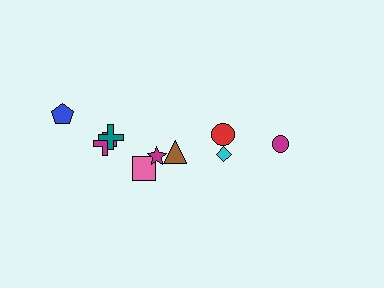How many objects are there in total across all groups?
There are 9 objects.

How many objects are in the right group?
There are 3 objects.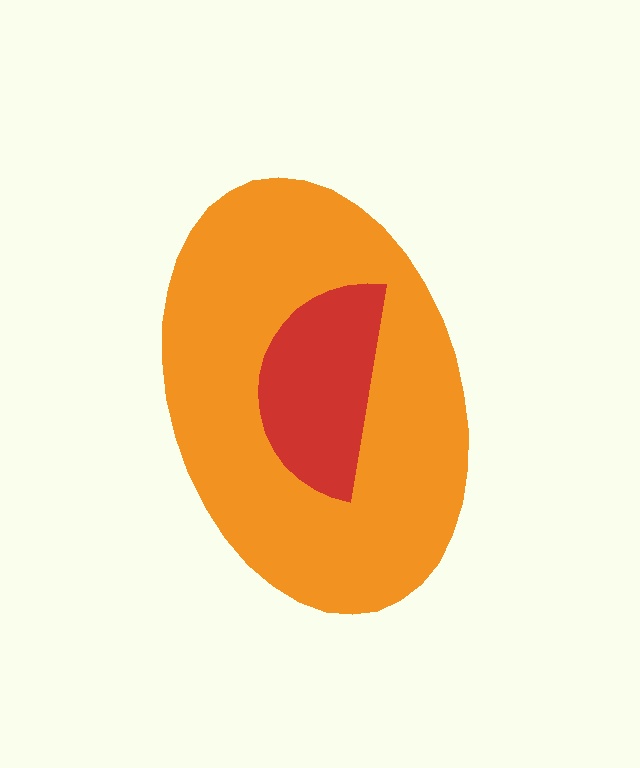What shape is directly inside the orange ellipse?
The red semicircle.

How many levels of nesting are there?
2.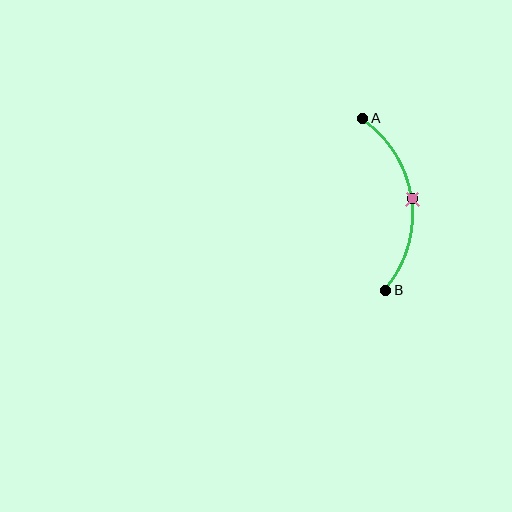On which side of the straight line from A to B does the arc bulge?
The arc bulges to the right of the straight line connecting A and B.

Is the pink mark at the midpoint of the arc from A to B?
Yes. The pink mark lies on the arc at equal arc-length from both A and B — it is the arc midpoint.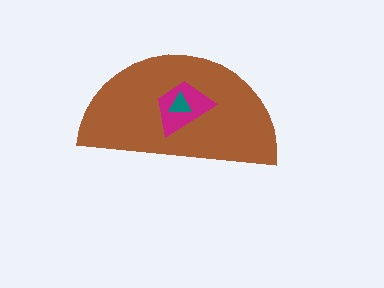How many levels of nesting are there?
3.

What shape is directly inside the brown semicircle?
The magenta trapezoid.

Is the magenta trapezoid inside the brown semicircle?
Yes.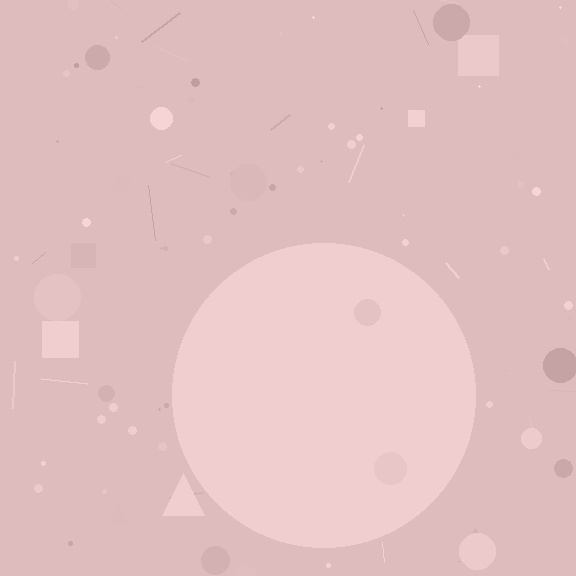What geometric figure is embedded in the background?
A circle is embedded in the background.